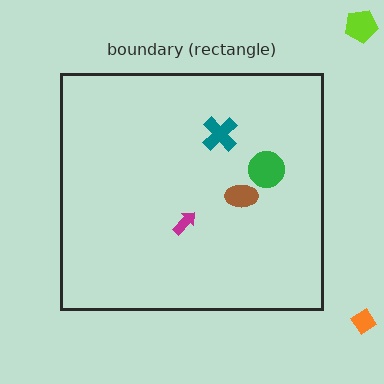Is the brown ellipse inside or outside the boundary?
Inside.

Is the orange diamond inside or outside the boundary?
Outside.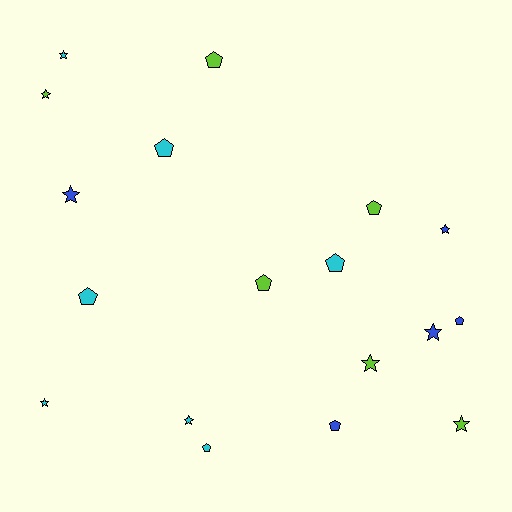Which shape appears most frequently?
Star, with 9 objects.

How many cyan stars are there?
There are 3 cyan stars.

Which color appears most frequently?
Cyan, with 7 objects.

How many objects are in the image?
There are 18 objects.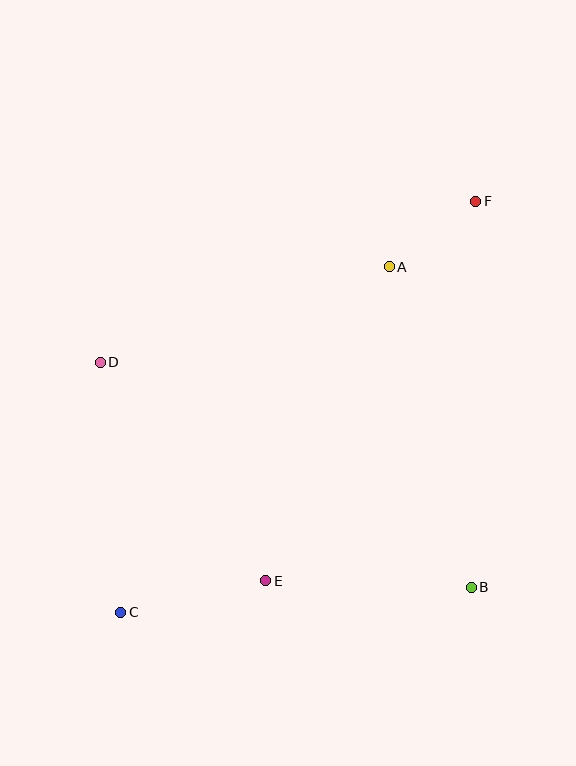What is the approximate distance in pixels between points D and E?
The distance between D and E is approximately 274 pixels.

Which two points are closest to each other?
Points A and F are closest to each other.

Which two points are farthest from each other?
Points C and F are farthest from each other.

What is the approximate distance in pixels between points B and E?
The distance between B and E is approximately 205 pixels.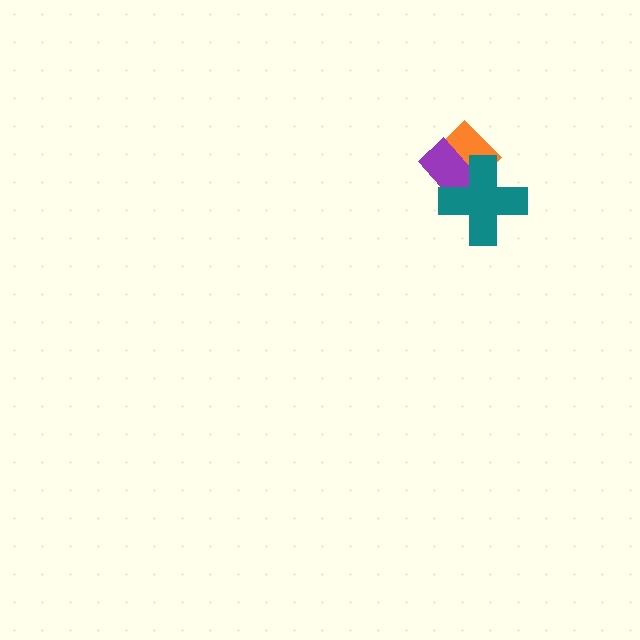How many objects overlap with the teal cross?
2 objects overlap with the teal cross.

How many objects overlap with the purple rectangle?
2 objects overlap with the purple rectangle.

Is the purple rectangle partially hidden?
Yes, it is partially covered by another shape.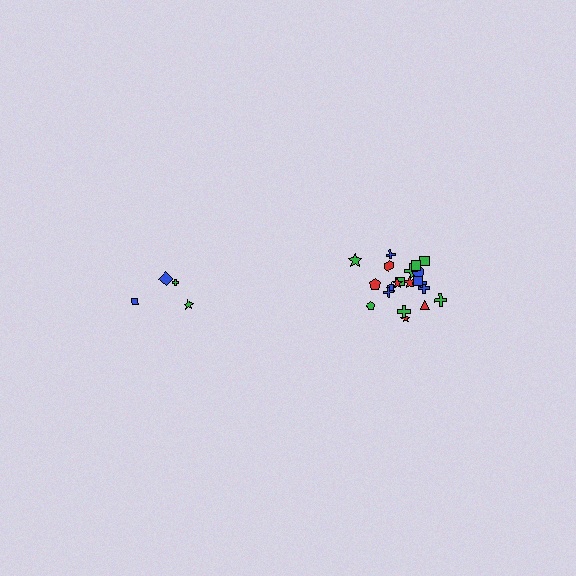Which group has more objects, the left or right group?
The right group.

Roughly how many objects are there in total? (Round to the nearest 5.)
Roughly 25 objects in total.